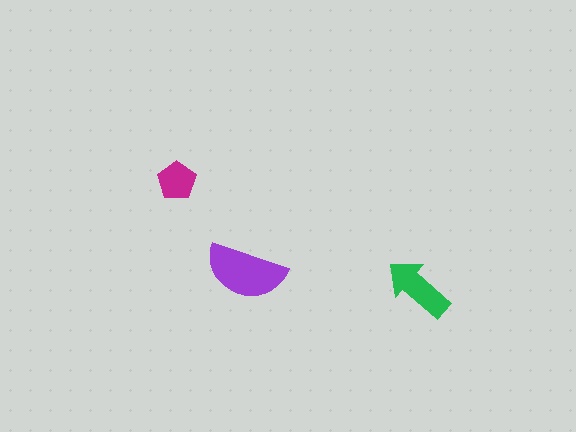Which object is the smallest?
The magenta pentagon.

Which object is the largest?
The purple semicircle.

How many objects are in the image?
There are 3 objects in the image.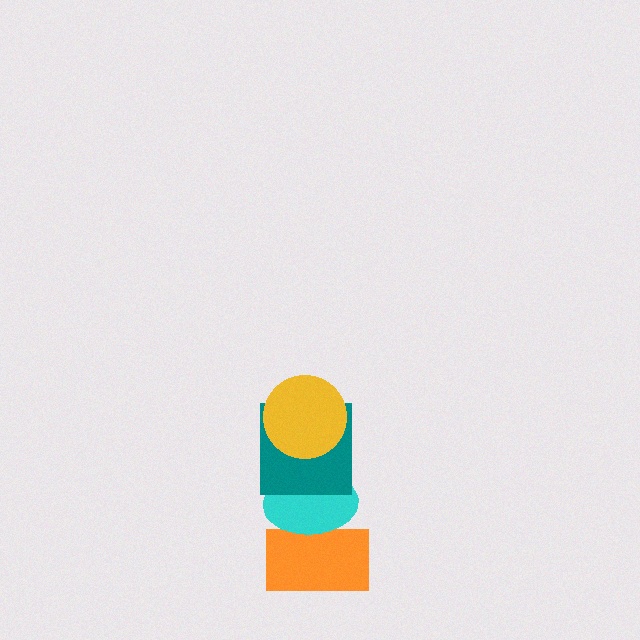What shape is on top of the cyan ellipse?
The teal square is on top of the cyan ellipse.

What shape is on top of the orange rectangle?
The cyan ellipse is on top of the orange rectangle.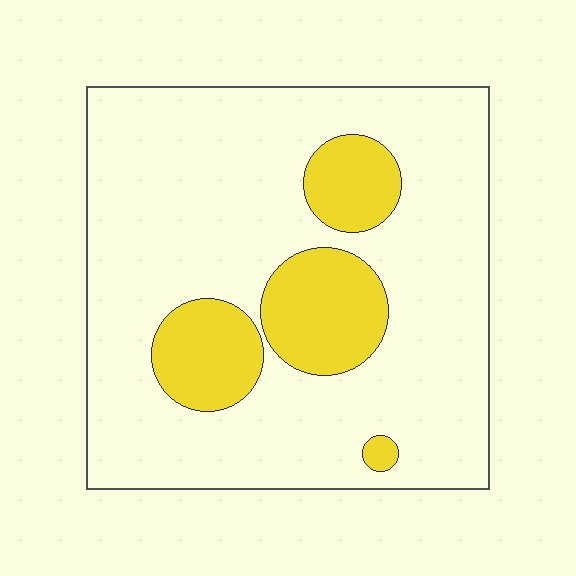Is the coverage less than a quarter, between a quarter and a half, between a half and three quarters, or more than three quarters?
Less than a quarter.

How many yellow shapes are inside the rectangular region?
4.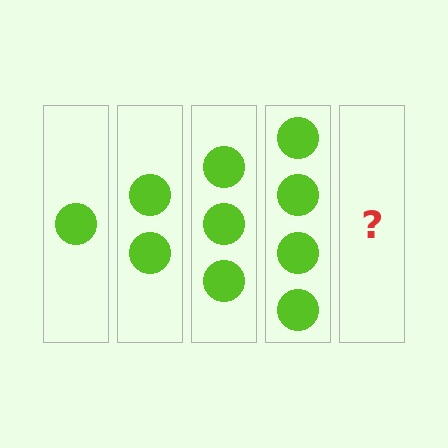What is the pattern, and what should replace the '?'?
The pattern is that each step adds one more circle. The '?' should be 5 circles.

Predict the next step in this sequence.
The next step is 5 circles.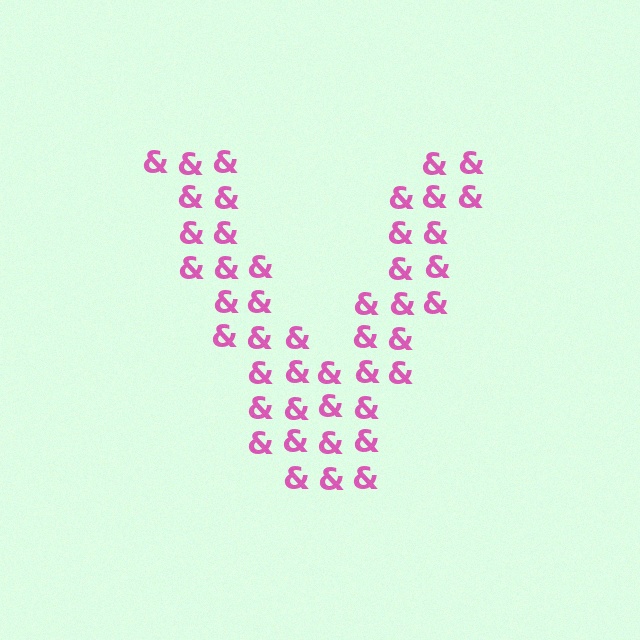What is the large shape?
The large shape is the letter V.